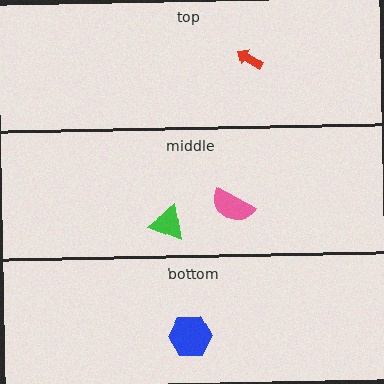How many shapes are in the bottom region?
1.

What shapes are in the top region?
The red arrow.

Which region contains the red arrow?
The top region.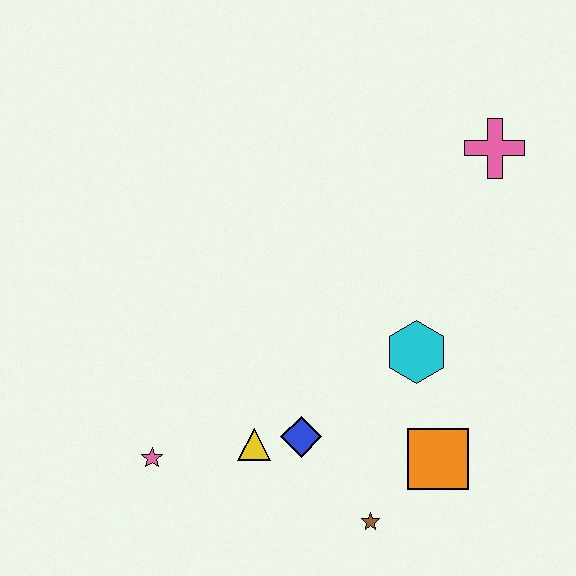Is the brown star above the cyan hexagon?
No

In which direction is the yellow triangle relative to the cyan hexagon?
The yellow triangle is to the left of the cyan hexagon.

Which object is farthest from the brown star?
The pink cross is farthest from the brown star.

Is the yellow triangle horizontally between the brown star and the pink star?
Yes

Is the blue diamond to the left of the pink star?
No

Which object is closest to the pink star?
The yellow triangle is closest to the pink star.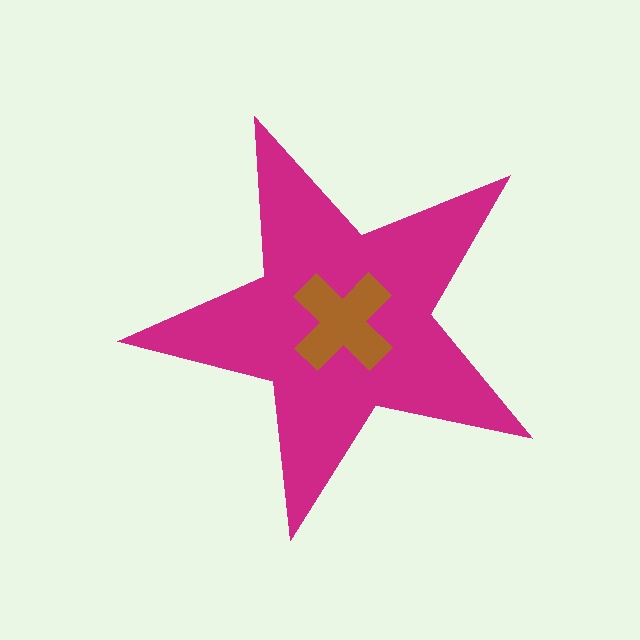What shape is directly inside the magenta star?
The brown cross.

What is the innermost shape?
The brown cross.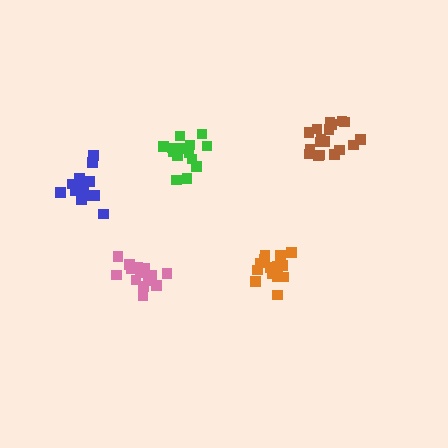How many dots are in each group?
Group 1: 15 dots, Group 2: 14 dots, Group 3: 15 dots, Group 4: 19 dots, Group 5: 16 dots (79 total).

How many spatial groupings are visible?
There are 5 spatial groupings.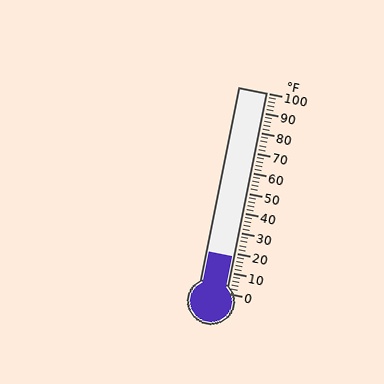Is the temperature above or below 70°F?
The temperature is below 70°F.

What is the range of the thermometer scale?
The thermometer scale ranges from 0°F to 100°F.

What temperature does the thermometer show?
The thermometer shows approximately 18°F.